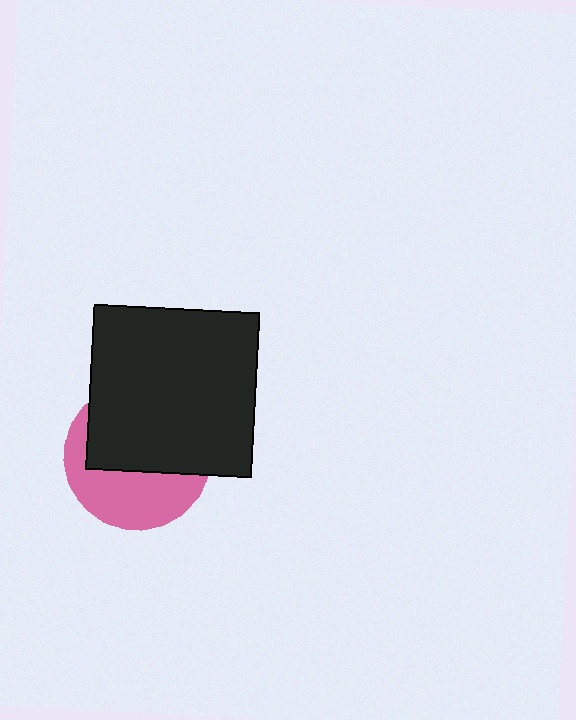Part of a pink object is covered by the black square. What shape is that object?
It is a circle.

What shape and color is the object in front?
The object in front is a black square.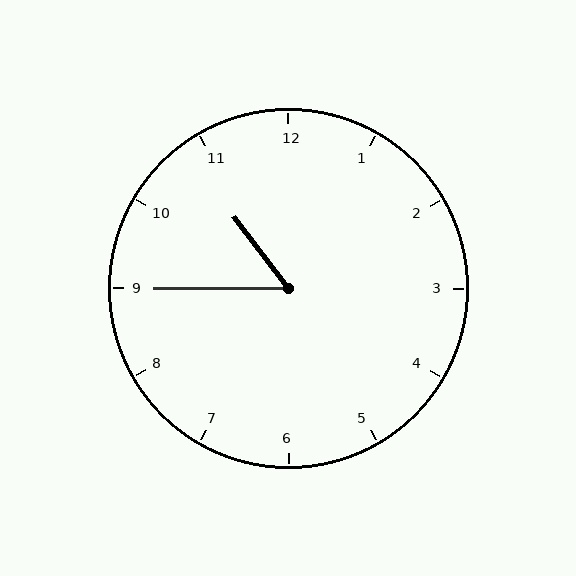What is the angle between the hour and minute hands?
Approximately 52 degrees.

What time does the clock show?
10:45.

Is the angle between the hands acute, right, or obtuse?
It is acute.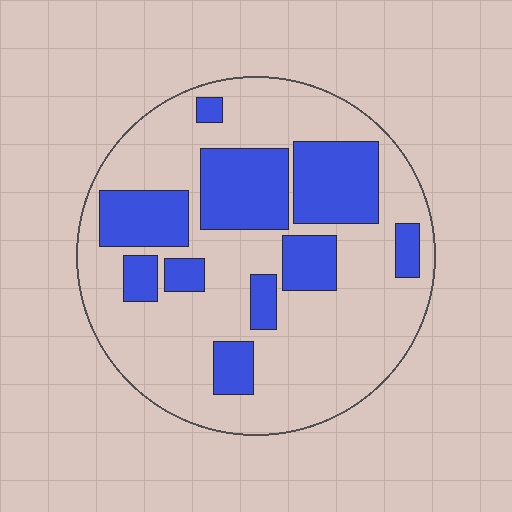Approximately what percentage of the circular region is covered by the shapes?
Approximately 30%.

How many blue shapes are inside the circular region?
10.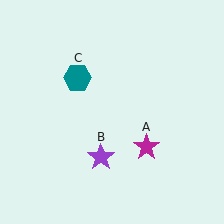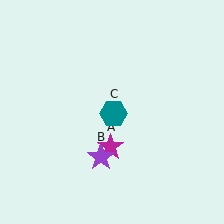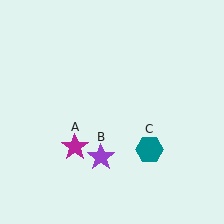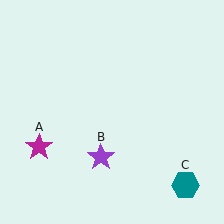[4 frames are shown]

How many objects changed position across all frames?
2 objects changed position: magenta star (object A), teal hexagon (object C).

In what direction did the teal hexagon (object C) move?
The teal hexagon (object C) moved down and to the right.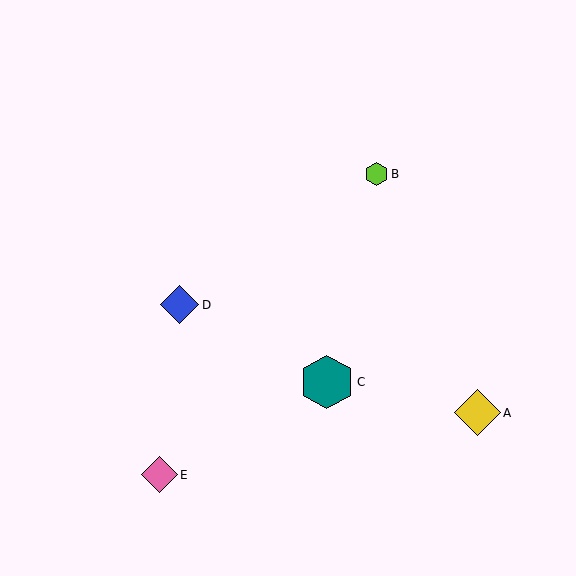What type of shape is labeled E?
Shape E is a pink diamond.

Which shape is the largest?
The teal hexagon (labeled C) is the largest.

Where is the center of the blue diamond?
The center of the blue diamond is at (180, 305).